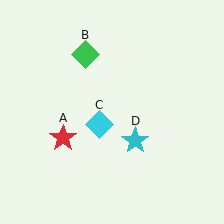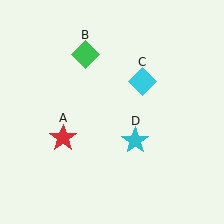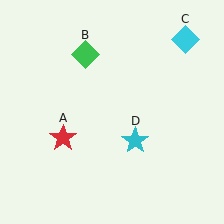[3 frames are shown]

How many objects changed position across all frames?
1 object changed position: cyan diamond (object C).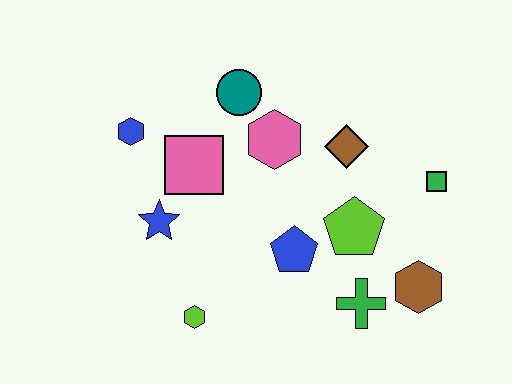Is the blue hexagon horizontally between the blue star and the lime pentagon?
No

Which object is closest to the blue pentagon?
The lime pentagon is closest to the blue pentagon.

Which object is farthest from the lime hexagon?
The green square is farthest from the lime hexagon.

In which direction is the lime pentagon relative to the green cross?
The lime pentagon is above the green cross.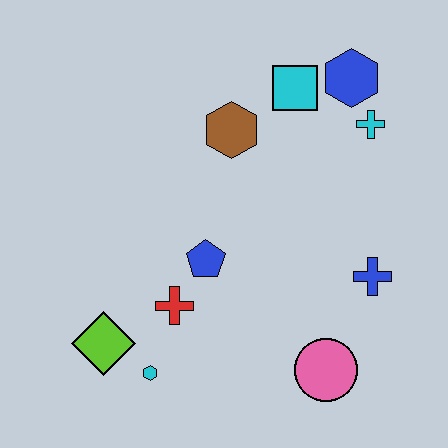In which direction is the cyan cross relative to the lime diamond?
The cyan cross is to the right of the lime diamond.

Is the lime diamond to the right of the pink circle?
No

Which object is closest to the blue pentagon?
The red cross is closest to the blue pentagon.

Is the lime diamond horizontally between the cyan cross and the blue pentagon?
No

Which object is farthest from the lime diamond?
The blue hexagon is farthest from the lime diamond.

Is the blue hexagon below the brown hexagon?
No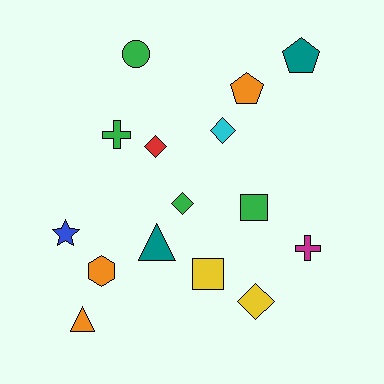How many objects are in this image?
There are 15 objects.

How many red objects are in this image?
There is 1 red object.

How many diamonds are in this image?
There are 4 diamonds.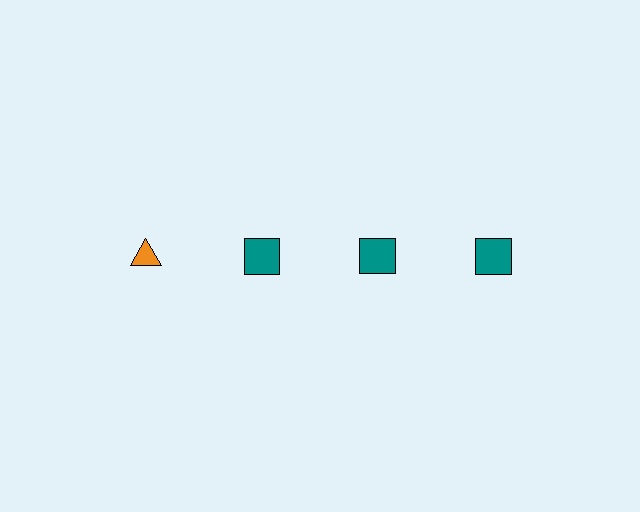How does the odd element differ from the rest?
It differs in both color (orange instead of teal) and shape (triangle instead of square).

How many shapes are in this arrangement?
There are 4 shapes arranged in a grid pattern.